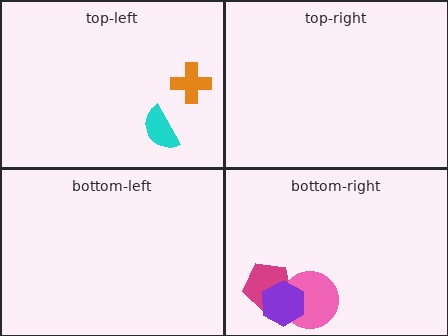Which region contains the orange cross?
The top-left region.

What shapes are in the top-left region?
The orange cross, the cyan semicircle.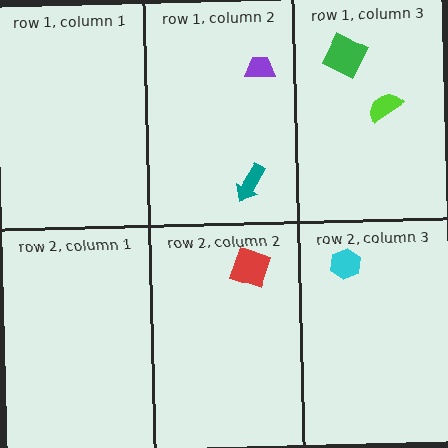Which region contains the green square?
The row 1, column 3 region.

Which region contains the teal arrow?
The row 1, column 2 region.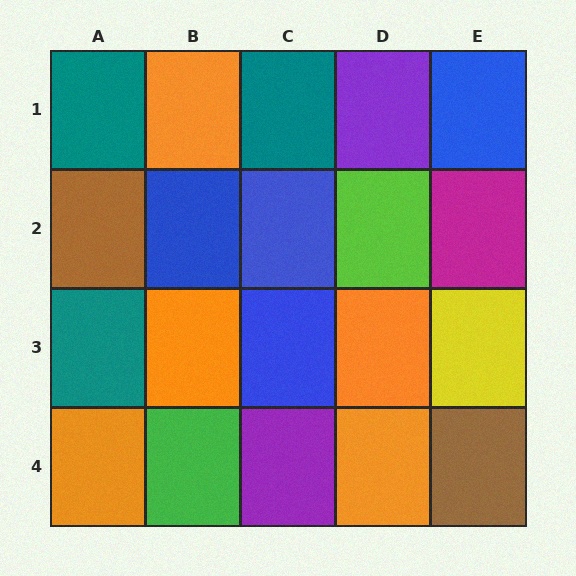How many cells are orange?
5 cells are orange.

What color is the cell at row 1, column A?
Teal.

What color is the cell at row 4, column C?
Purple.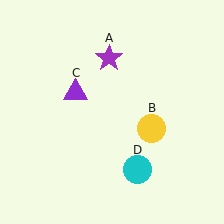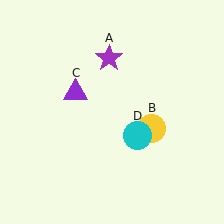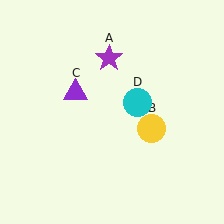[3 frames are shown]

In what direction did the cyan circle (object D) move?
The cyan circle (object D) moved up.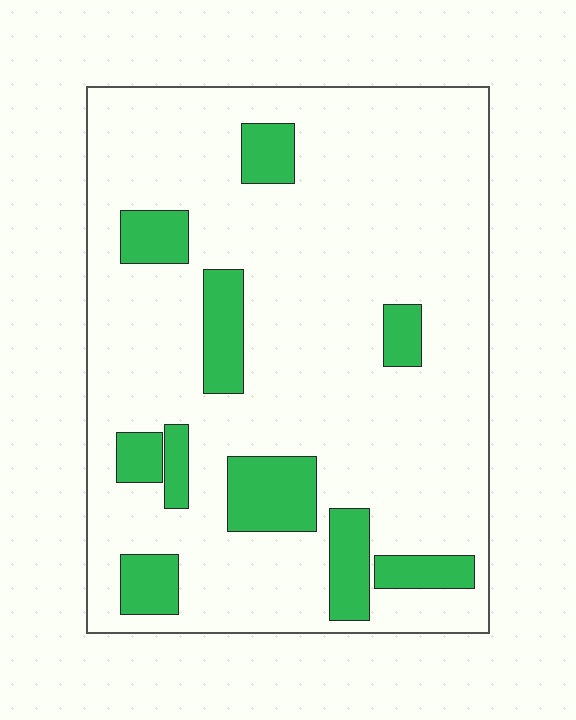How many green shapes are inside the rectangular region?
10.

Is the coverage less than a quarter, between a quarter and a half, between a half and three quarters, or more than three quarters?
Less than a quarter.